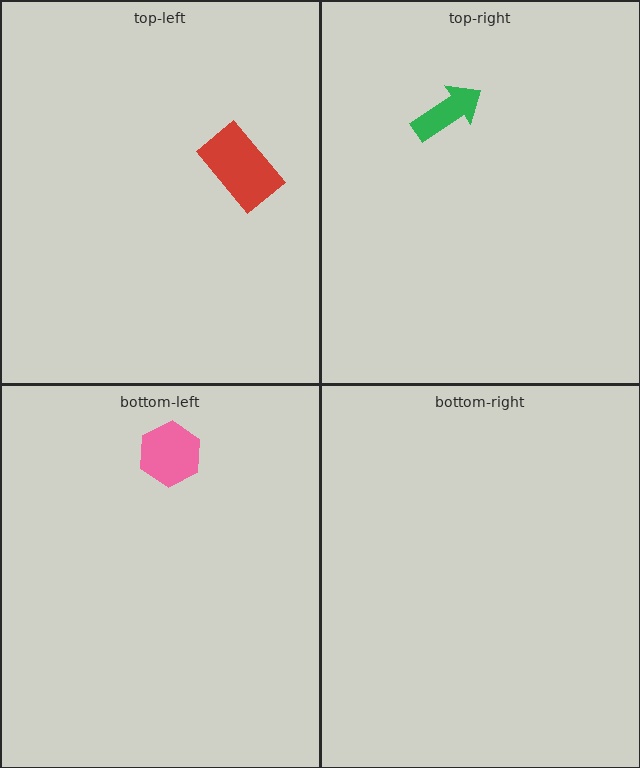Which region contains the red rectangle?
The top-left region.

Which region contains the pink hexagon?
The bottom-left region.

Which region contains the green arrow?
The top-right region.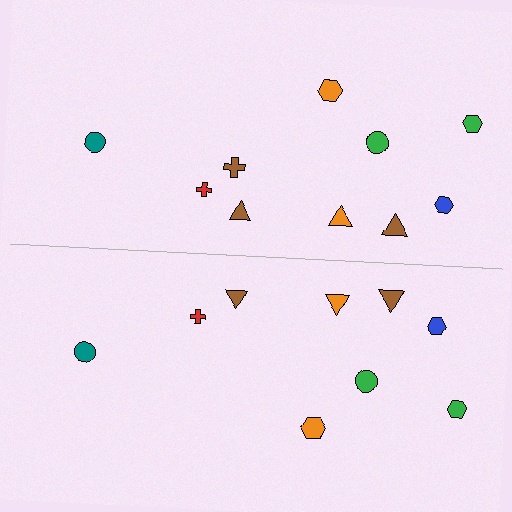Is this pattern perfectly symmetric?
No, the pattern is not perfectly symmetric. A brown cross is missing from the bottom side.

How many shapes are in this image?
There are 19 shapes in this image.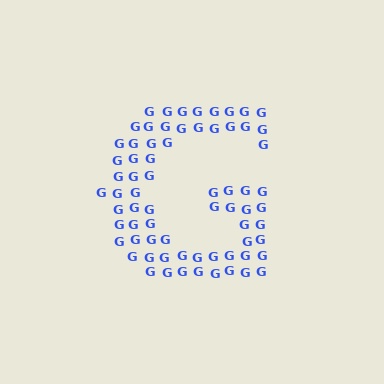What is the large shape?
The large shape is the letter G.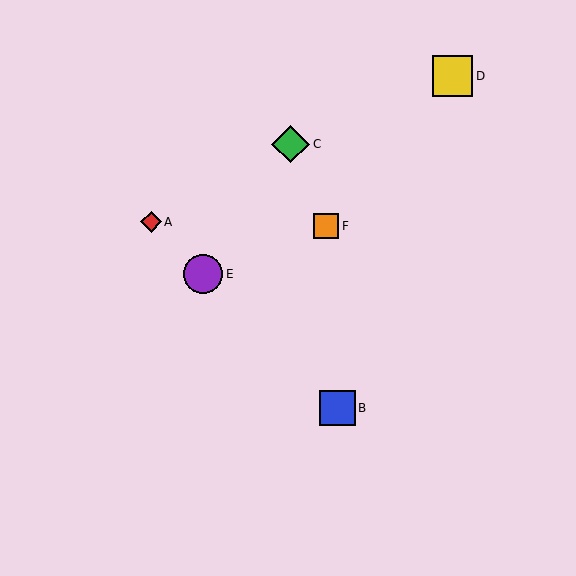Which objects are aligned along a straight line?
Objects A, B, E are aligned along a straight line.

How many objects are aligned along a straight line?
3 objects (A, B, E) are aligned along a straight line.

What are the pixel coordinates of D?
Object D is at (453, 76).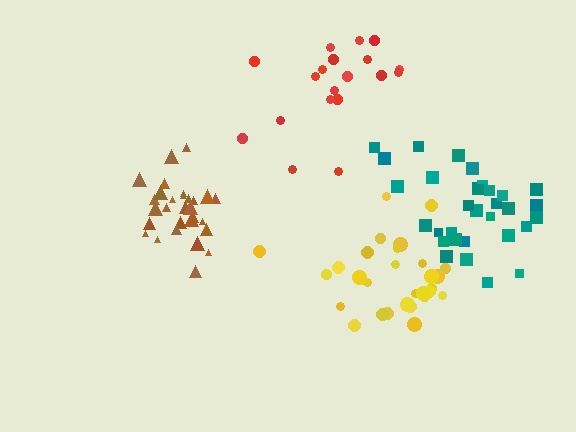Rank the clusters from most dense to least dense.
brown, teal, yellow, red.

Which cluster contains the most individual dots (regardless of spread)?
Teal (33).